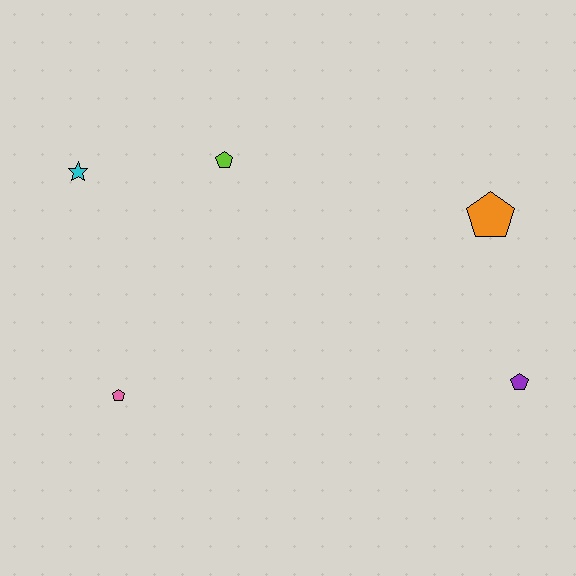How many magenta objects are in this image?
There are no magenta objects.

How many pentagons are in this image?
There are 4 pentagons.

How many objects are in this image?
There are 5 objects.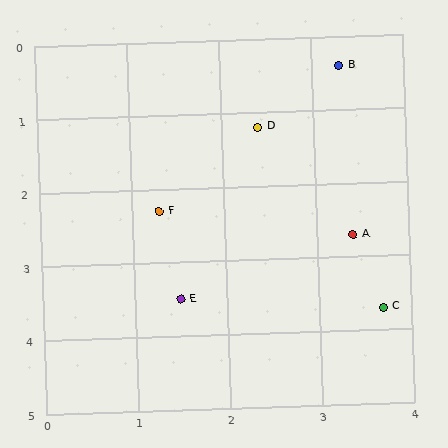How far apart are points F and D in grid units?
Points F and D are about 1.6 grid units apart.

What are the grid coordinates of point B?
Point B is at approximately (3.3, 0.4).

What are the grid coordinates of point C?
Point C is at approximately (3.7, 3.7).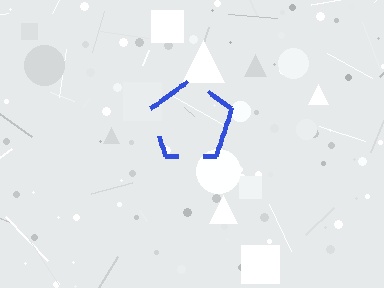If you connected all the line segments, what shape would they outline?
They would outline a pentagon.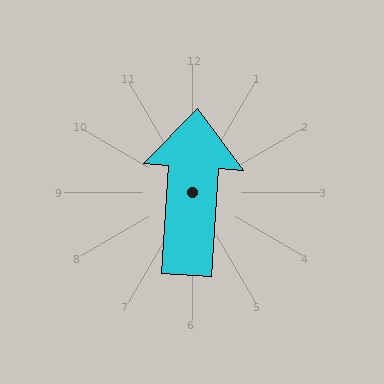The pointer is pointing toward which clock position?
Roughly 12 o'clock.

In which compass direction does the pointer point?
North.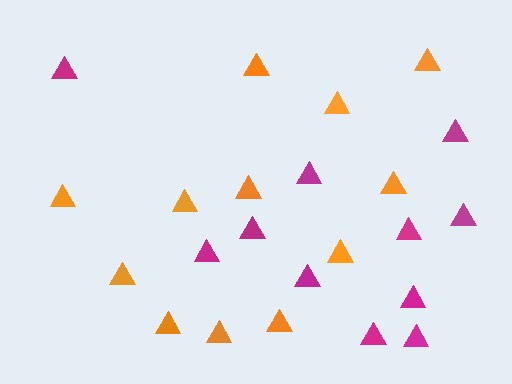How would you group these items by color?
There are 2 groups: one group of magenta triangles (11) and one group of orange triangles (12).